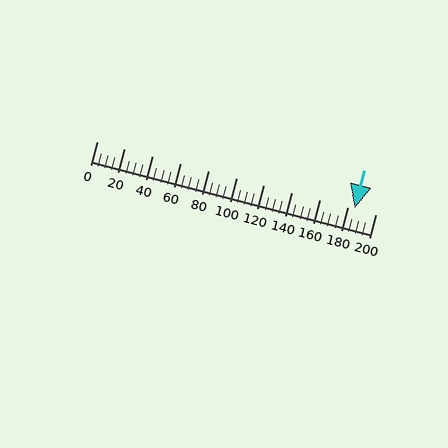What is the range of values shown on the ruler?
The ruler shows values from 0 to 200.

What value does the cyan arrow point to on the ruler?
The cyan arrow points to approximately 185.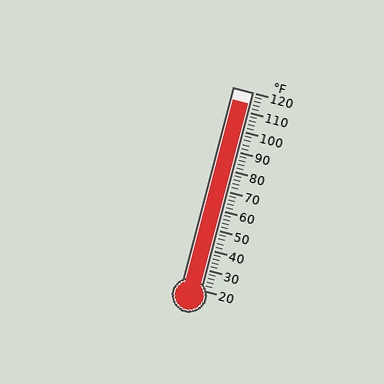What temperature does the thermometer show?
The thermometer shows approximately 114°F.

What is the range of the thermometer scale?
The thermometer scale ranges from 20°F to 120°F.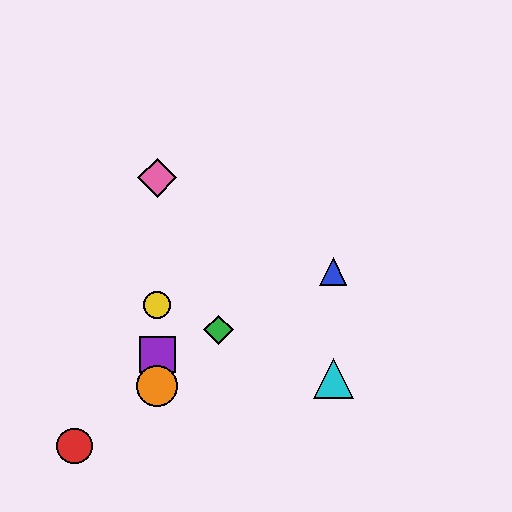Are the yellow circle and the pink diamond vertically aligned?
Yes, both are at x≈157.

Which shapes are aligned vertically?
The yellow circle, the purple square, the orange circle, the pink diamond are aligned vertically.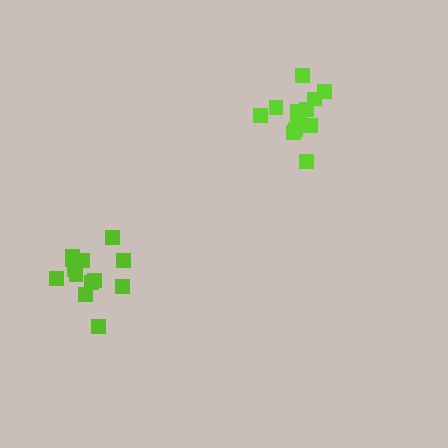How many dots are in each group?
Group 1: 13 dots, Group 2: 13 dots (26 total).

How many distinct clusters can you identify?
There are 2 distinct clusters.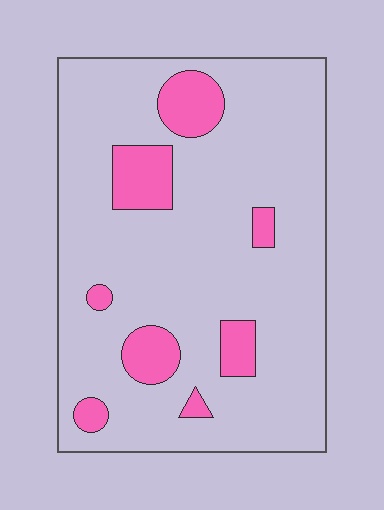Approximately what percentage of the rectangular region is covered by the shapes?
Approximately 15%.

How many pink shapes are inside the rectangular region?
8.